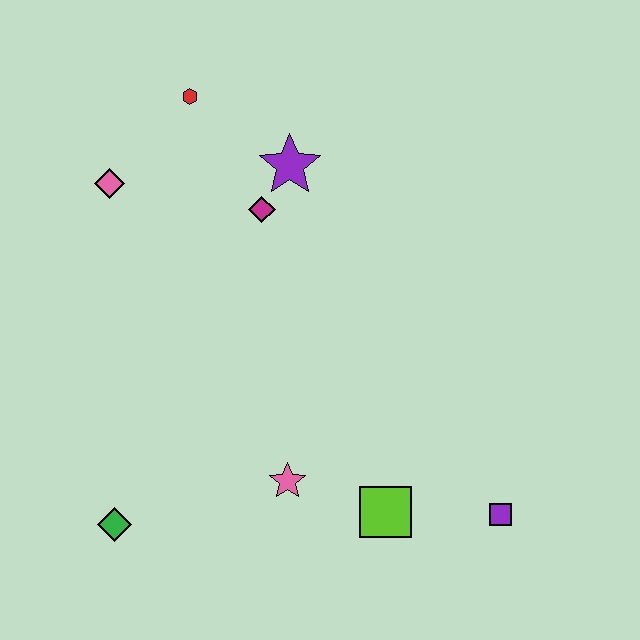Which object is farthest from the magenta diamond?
The purple square is farthest from the magenta diamond.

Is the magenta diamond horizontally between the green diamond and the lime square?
Yes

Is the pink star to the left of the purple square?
Yes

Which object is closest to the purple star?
The magenta diamond is closest to the purple star.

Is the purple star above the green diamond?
Yes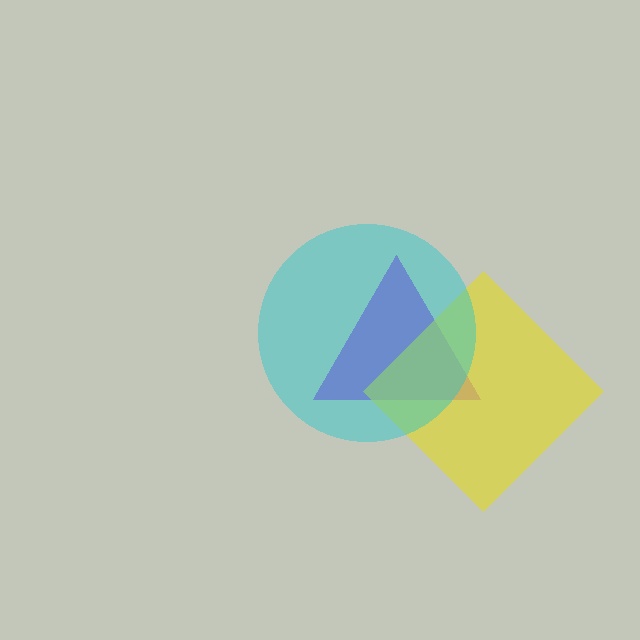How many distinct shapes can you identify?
There are 3 distinct shapes: a purple triangle, a yellow diamond, a cyan circle.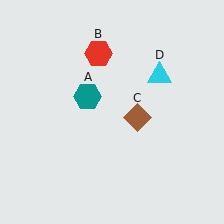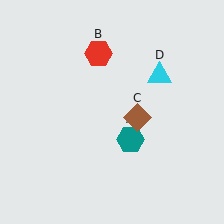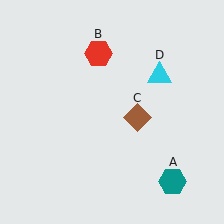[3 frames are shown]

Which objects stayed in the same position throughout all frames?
Red hexagon (object B) and brown diamond (object C) and cyan triangle (object D) remained stationary.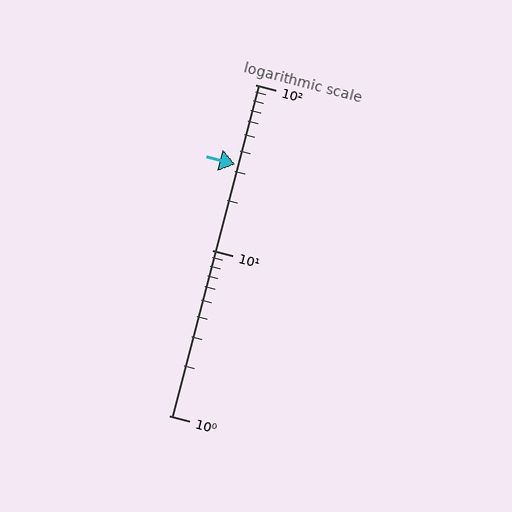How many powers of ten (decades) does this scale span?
The scale spans 2 decades, from 1 to 100.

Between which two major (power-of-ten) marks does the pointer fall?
The pointer is between 10 and 100.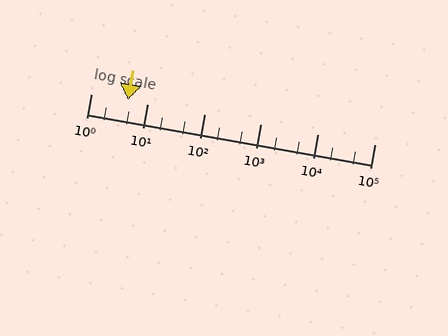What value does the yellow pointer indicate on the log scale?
The pointer indicates approximately 4.5.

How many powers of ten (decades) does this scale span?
The scale spans 5 decades, from 1 to 100000.